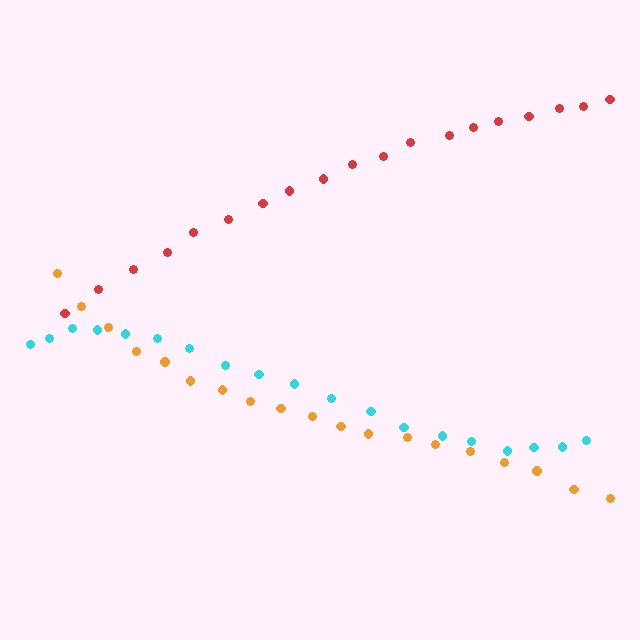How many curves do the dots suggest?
There are 3 distinct paths.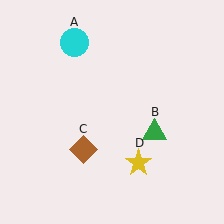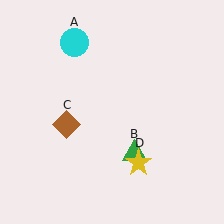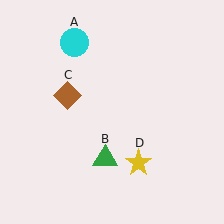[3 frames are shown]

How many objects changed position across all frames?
2 objects changed position: green triangle (object B), brown diamond (object C).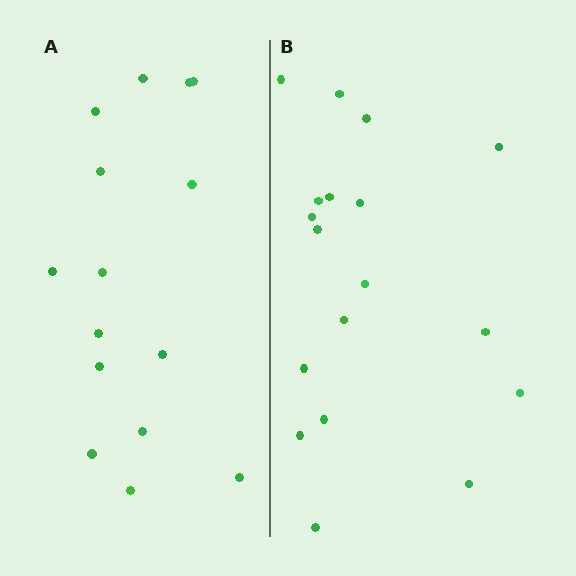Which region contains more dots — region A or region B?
Region B (the right region) has more dots.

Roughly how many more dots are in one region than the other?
Region B has just a few more — roughly 2 or 3 more dots than region A.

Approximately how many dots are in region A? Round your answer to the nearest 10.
About 20 dots. (The exact count is 15, which rounds to 20.)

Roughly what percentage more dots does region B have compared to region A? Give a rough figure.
About 20% more.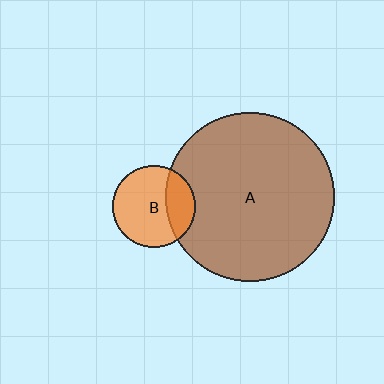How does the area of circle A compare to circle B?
Approximately 4.2 times.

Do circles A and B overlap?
Yes.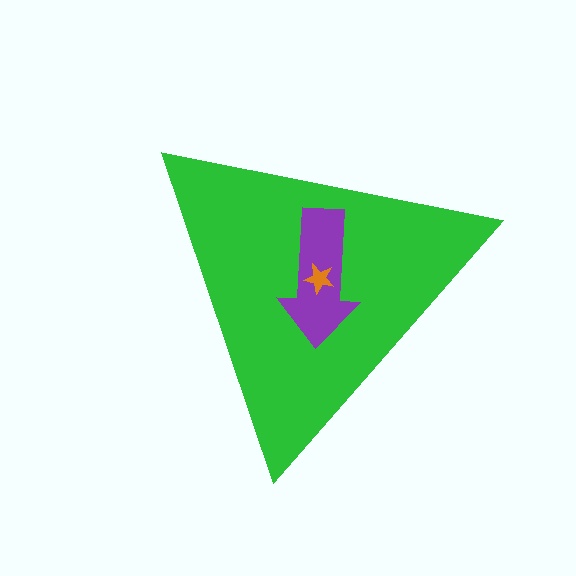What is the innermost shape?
The orange star.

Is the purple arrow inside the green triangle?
Yes.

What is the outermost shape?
The green triangle.